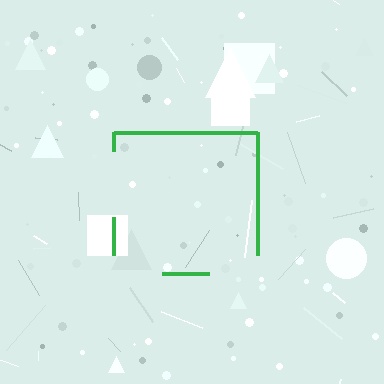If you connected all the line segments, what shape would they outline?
They would outline a square.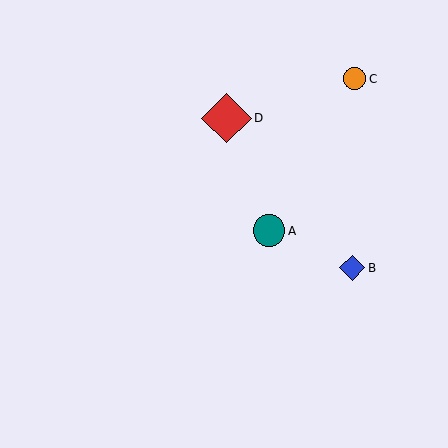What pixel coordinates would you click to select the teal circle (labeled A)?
Click at (269, 231) to select the teal circle A.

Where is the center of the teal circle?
The center of the teal circle is at (269, 231).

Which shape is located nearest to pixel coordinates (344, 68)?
The orange circle (labeled C) at (354, 79) is nearest to that location.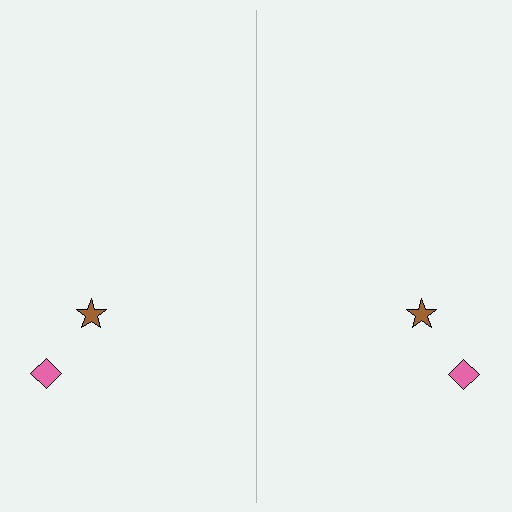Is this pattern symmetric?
Yes, this pattern has bilateral (reflection) symmetry.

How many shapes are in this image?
There are 4 shapes in this image.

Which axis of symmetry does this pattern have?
The pattern has a vertical axis of symmetry running through the center of the image.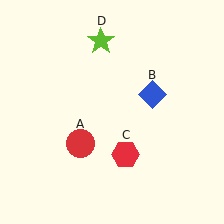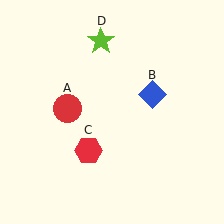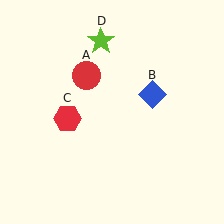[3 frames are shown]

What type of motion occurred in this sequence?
The red circle (object A), red hexagon (object C) rotated clockwise around the center of the scene.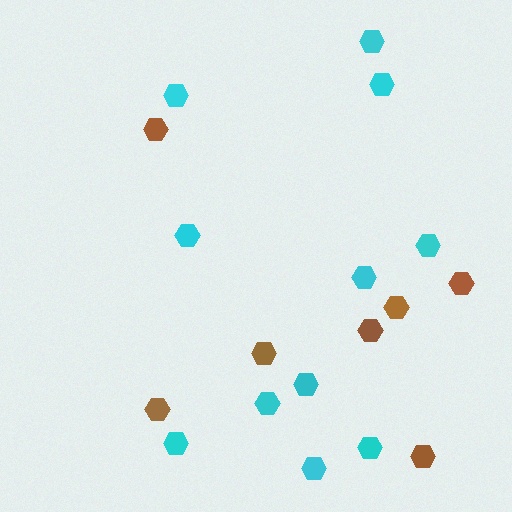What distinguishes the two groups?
There are 2 groups: one group of cyan hexagons (11) and one group of brown hexagons (7).